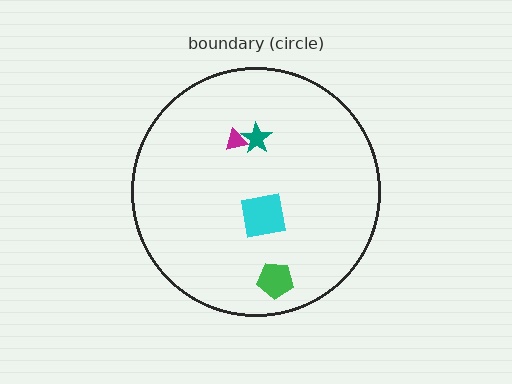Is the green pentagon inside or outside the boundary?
Inside.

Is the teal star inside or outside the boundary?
Inside.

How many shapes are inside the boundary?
4 inside, 0 outside.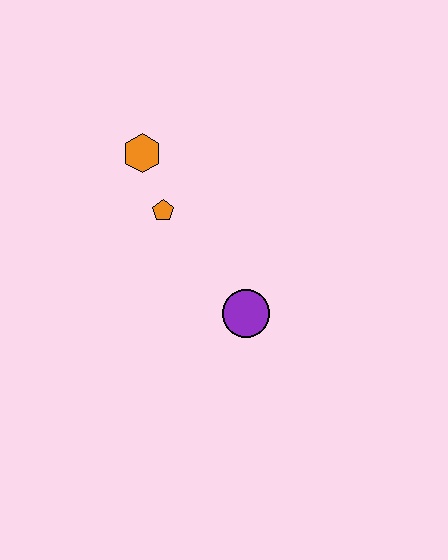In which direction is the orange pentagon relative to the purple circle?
The orange pentagon is above the purple circle.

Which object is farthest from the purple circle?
The orange hexagon is farthest from the purple circle.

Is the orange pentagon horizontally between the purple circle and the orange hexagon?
Yes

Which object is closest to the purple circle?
The orange pentagon is closest to the purple circle.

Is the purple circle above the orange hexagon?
No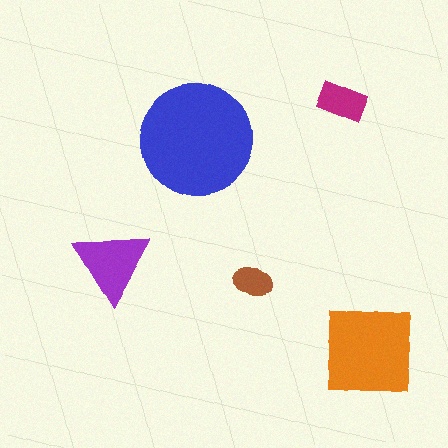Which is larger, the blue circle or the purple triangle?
The blue circle.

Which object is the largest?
The blue circle.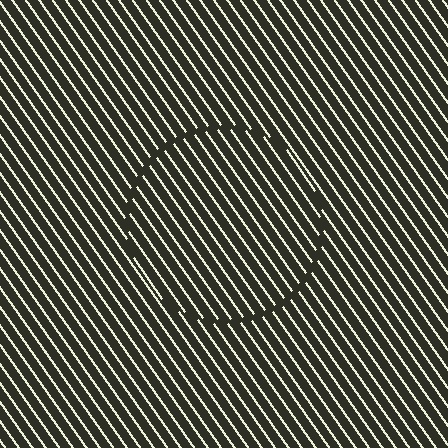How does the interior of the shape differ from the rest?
The interior of the shape contains the same grating, shifted by half a period — the contour is defined by the phase discontinuity where line-ends from the inner and outer gratings abut.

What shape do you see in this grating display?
An illusory circle. The interior of the shape contains the same grating, shifted by half a period — the contour is defined by the phase discontinuity where line-ends from the inner and outer gratings abut.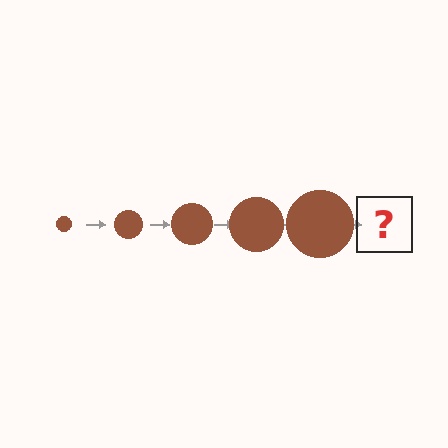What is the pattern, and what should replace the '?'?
The pattern is that the circle gets progressively larger each step. The '?' should be a brown circle, larger than the previous one.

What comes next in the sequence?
The next element should be a brown circle, larger than the previous one.